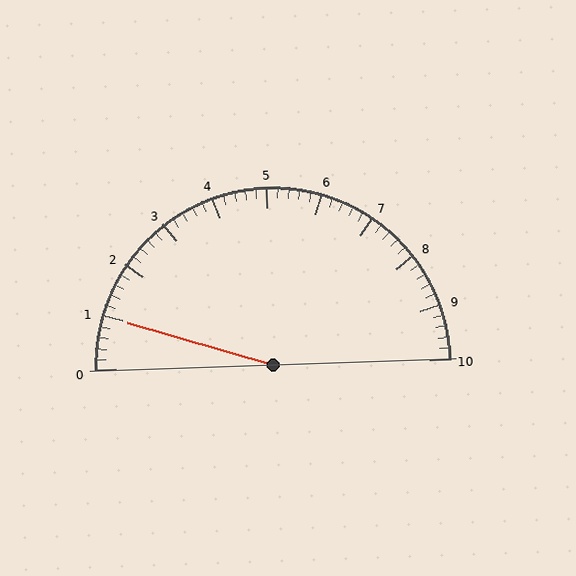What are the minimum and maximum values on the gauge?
The gauge ranges from 0 to 10.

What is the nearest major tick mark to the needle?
The nearest major tick mark is 1.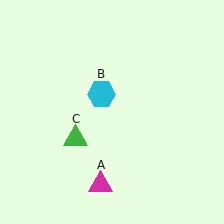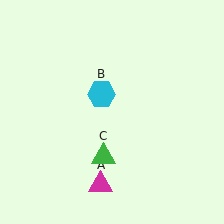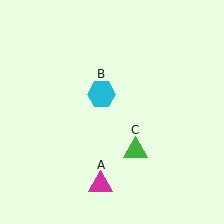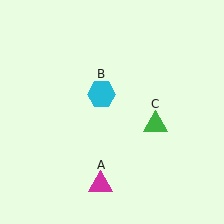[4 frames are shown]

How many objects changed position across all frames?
1 object changed position: green triangle (object C).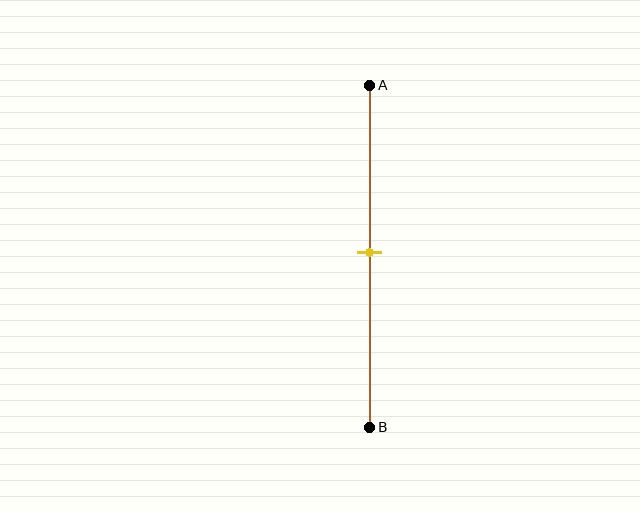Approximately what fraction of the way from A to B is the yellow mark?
The yellow mark is approximately 50% of the way from A to B.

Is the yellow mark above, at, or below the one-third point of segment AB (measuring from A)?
The yellow mark is below the one-third point of segment AB.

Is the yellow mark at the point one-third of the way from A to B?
No, the mark is at about 50% from A, not at the 33% one-third point.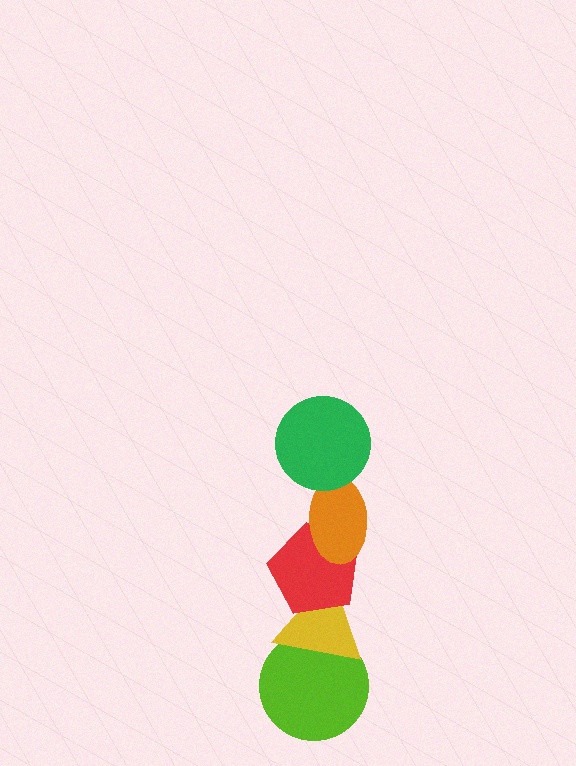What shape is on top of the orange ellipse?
The green circle is on top of the orange ellipse.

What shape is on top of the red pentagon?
The orange ellipse is on top of the red pentagon.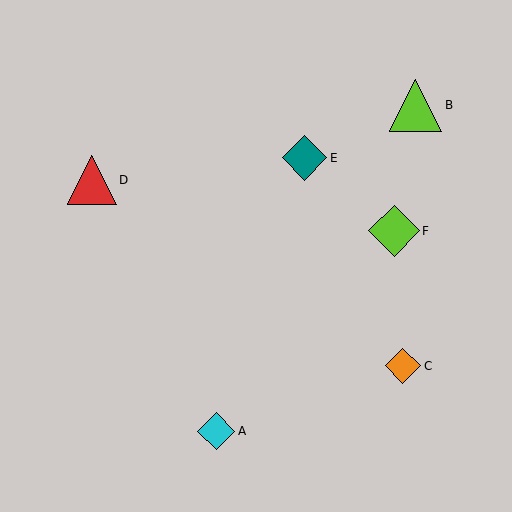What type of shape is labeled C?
Shape C is an orange diamond.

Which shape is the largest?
The lime triangle (labeled B) is the largest.